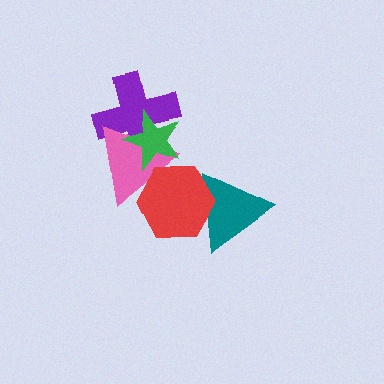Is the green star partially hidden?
No, no other shape covers it.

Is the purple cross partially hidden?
Yes, it is partially covered by another shape.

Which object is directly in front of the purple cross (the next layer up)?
The pink triangle is directly in front of the purple cross.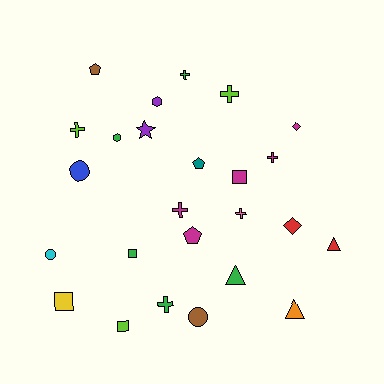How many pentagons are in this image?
There are 3 pentagons.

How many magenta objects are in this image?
There are 5 magenta objects.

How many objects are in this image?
There are 25 objects.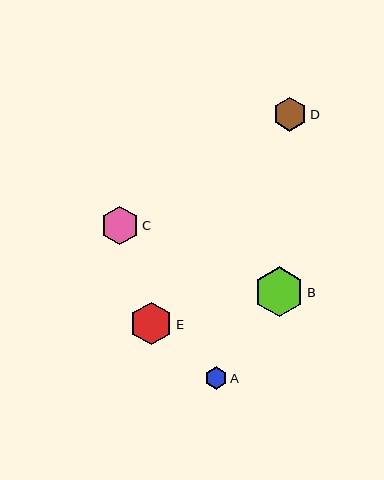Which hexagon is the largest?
Hexagon B is the largest with a size of approximately 50 pixels.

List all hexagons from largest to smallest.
From largest to smallest: B, E, C, D, A.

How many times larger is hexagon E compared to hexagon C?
Hexagon E is approximately 1.1 times the size of hexagon C.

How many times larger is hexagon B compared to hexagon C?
Hexagon B is approximately 1.3 times the size of hexagon C.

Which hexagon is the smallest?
Hexagon A is the smallest with a size of approximately 23 pixels.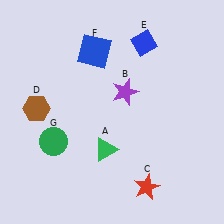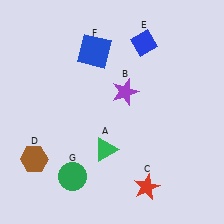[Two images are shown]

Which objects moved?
The objects that moved are: the brown hexagon (D), the green circle (G).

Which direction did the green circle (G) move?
The green circle (G) moved down.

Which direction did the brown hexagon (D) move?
The brown hexagon (D) moved down.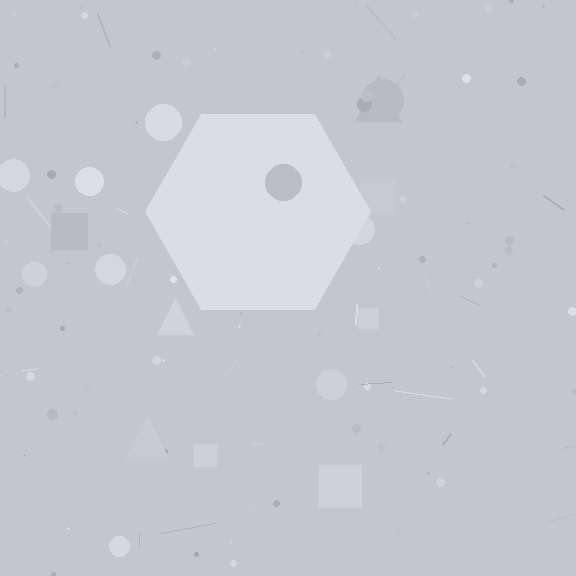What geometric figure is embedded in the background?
A hexagon is embedded in the background.